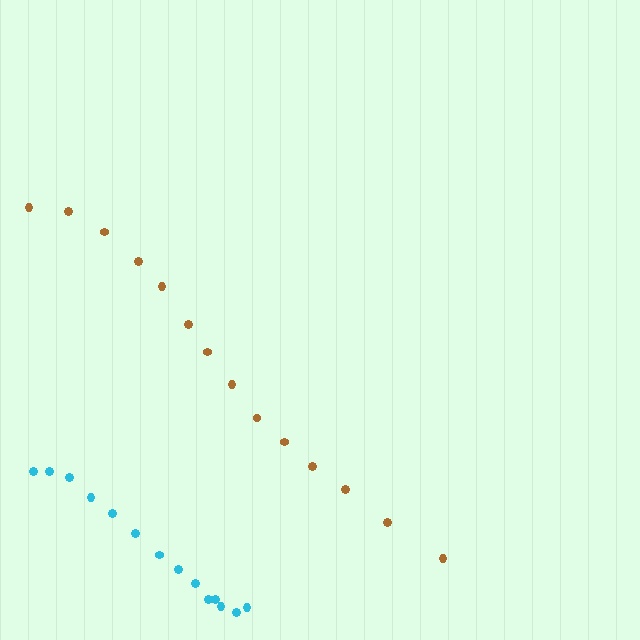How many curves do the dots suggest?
There are 2 distinct paths.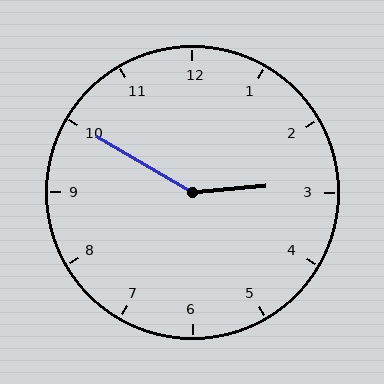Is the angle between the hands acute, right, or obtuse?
It is obtuse.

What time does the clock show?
2:50.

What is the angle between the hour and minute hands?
Approximately 145 degrees.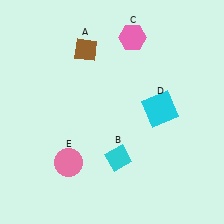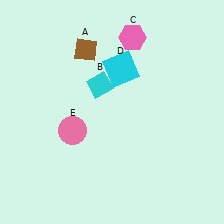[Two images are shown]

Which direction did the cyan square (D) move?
The cyan square (D) moved up.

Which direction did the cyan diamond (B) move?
The cyan diamond (B) moved up.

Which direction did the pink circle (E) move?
The pink circle (E) moved up.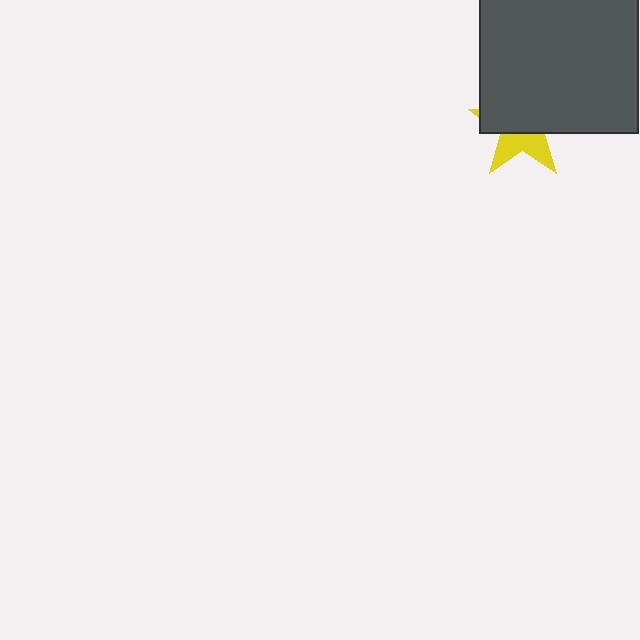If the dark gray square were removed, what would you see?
You would see the complete yellow star.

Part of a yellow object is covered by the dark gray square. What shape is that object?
It is a star.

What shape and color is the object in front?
The object in front is a dark gray square.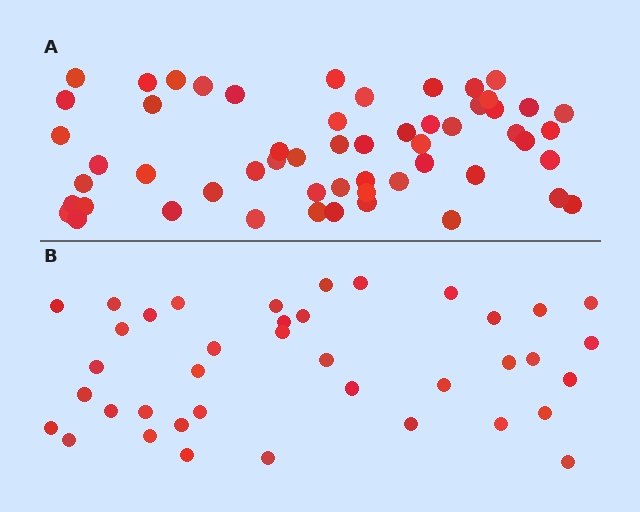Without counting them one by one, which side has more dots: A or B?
Region A (the top region) has more dots.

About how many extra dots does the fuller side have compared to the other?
Region A has approximately 15 more dots than region B.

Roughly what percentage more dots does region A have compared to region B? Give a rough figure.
About 45% more.